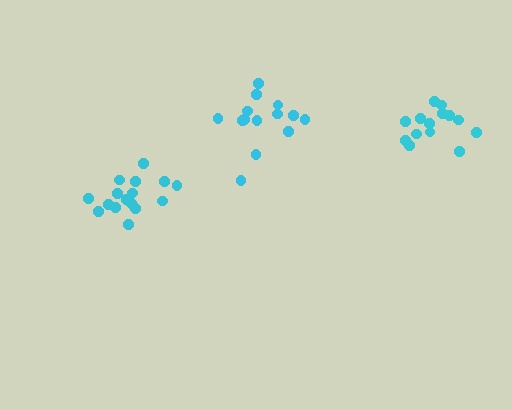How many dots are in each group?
Group 1: 17 dots, Group 2: 14 dots, Group 3: 14 dots (45 total).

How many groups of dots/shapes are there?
There are 3 groups.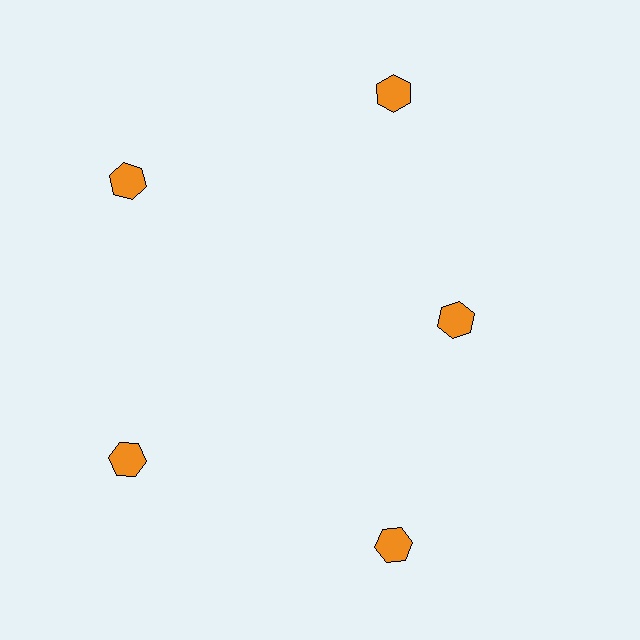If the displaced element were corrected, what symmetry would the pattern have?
It would have 5-fold rotational symmetry — the pattern would map onto itself every 72 degrees.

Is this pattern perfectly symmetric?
No. The 5 orange hexagons are arranged in a ring, but one element near the 3 o'clock position is pulled inward toward the center, breaking the 5-fold rotational symmetry.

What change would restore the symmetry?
The symmetry would be restored by moving it outward, back onto the ring so that all 5 hexagons sit at equal angles and equal distance from the center.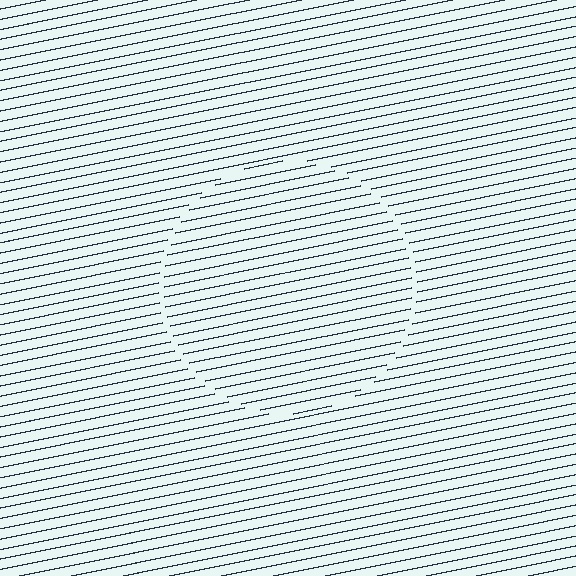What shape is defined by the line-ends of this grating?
An illusory circle. The interior of the shape contains the same grating, shifted by half a period — the contour is defined by the phase discontinuity where line-ends from the inner and outer gratings abut.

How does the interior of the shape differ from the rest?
The interior of the shape contains the same grating, shifted by half a period — the contour is defined by the phase discontinuity where line-ends from the inner and outer gratings abut.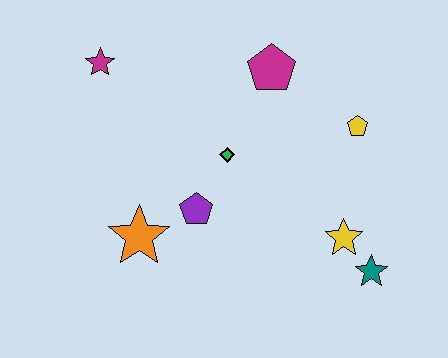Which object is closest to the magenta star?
The green diamond is closest to the magenta star.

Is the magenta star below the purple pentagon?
No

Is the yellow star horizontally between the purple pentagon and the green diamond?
No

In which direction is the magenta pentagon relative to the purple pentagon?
The magenta pentagon is above the purple pentagon.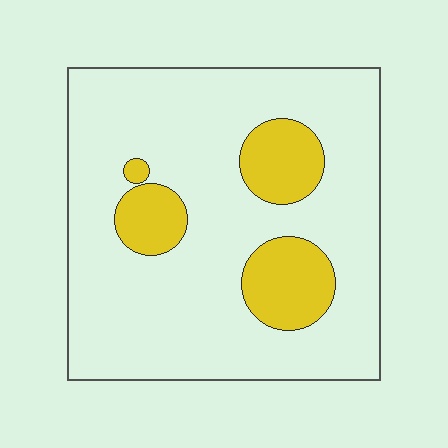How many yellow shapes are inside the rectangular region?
4.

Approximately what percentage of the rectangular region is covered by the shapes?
Approximately 20%.